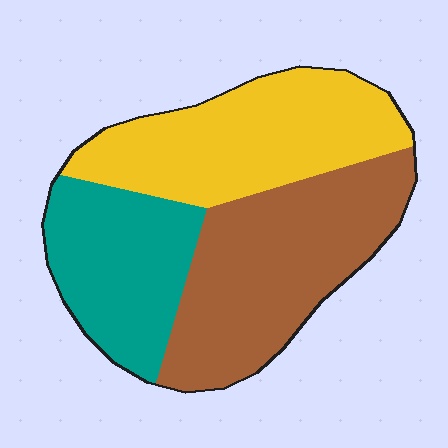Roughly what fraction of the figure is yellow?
Yellow takes up about one third (1/3) of the figure.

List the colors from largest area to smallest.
From largest to smallest: brown, yellow, teal.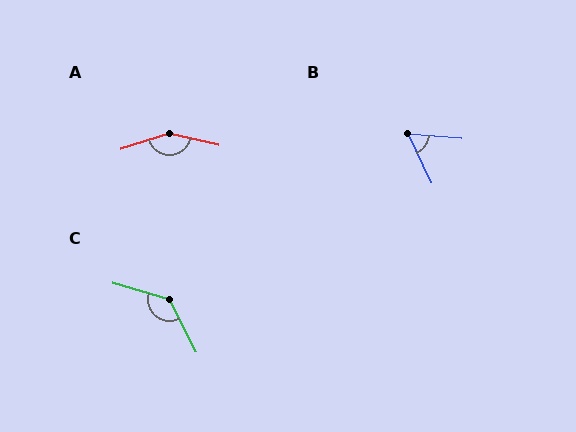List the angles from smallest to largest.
B (60°), C (133°), A (149°).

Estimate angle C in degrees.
Approximately 133 degrees.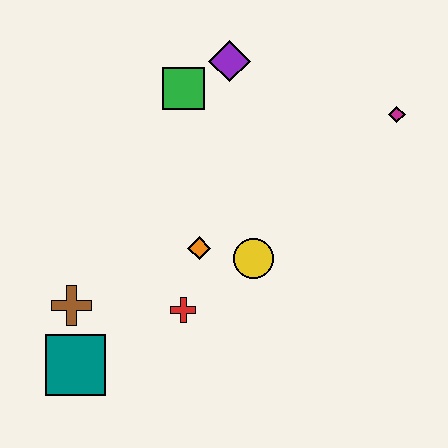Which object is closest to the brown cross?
The teal square is closest to the brown cross.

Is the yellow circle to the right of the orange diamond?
Yes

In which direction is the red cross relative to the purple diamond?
The red cross is below the purple diamond.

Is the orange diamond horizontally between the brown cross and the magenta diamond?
Yes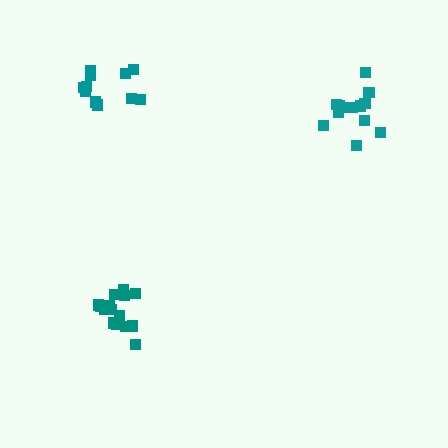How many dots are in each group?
Group 1: 11 dots, Group 2: 13 dots, Group 3: 16 dots (40 total).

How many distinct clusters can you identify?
There are 3 distinct clusters.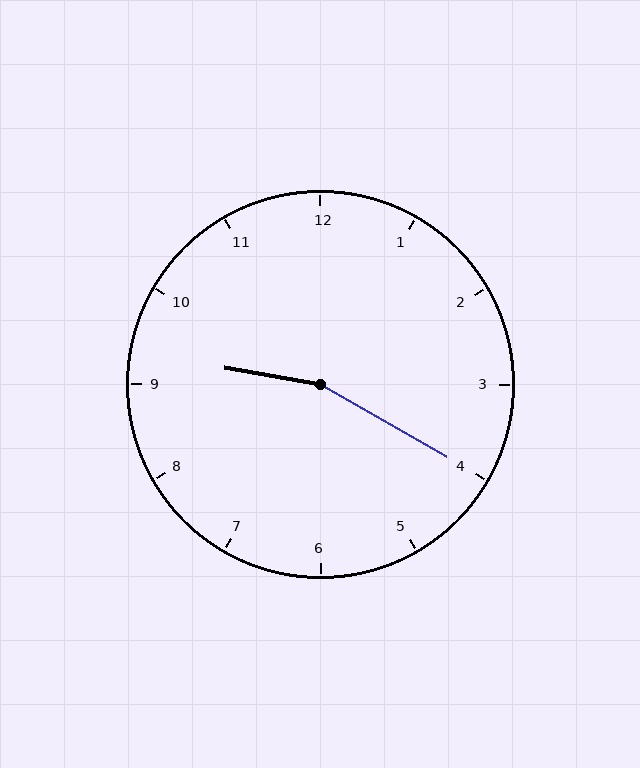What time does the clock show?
9:20.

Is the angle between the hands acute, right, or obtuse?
It is obtuse.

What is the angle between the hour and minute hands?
Approximately 160 degrees.